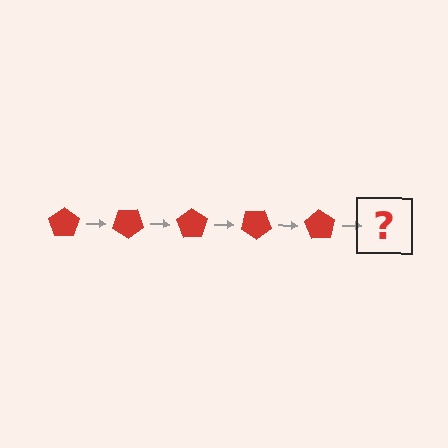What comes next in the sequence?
The next element should be a red pentagon rotated 175 degrees.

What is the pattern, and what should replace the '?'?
The pattern is that the pentagon rotates 35 degrees each step. The '?' should be a red pentagon rotated 175 degrees.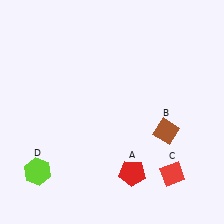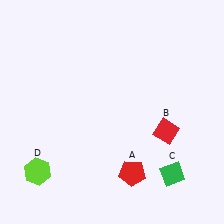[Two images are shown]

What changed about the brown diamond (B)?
In Image 1, B is brown. In Image 2, it changed to red.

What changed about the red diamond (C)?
In Image 1, C is red. In Image 2, it changed to green.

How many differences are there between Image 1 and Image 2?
There are 2 differences between the two images.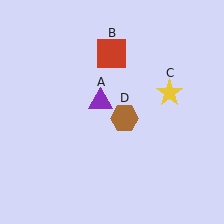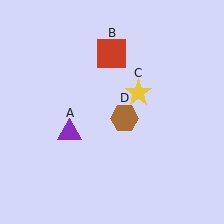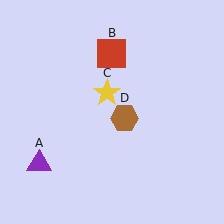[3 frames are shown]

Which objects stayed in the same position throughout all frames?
Red square (object B) and brown hexagon (object D) remained stationary.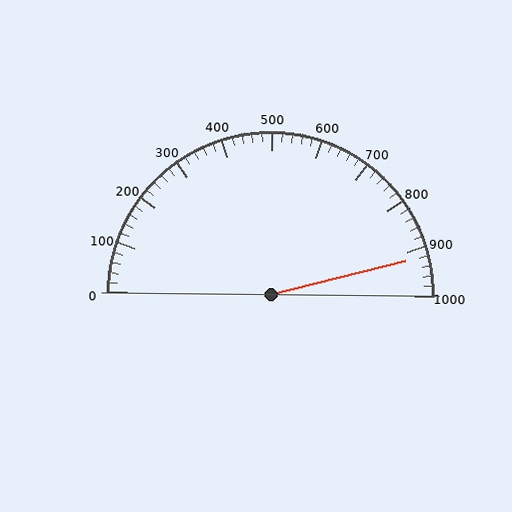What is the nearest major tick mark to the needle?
The nearest major tick mark is 900.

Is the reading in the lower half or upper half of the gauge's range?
The reading is in the upper half of the range (0 to 1000).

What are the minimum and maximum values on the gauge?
The gauge ranges from 0 to 1000.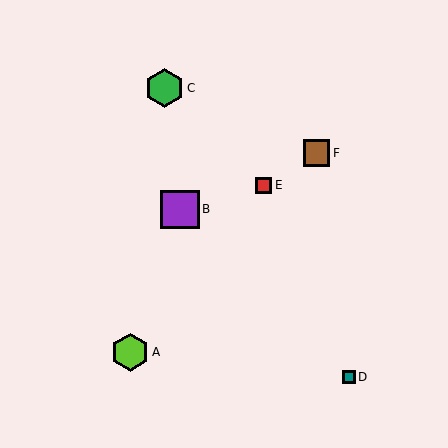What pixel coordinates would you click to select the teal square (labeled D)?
Click at (349, 377) to select the teal square D.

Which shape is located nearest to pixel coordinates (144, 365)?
The lime hexagon (labeled A) at (130, 352) is nearest to that location.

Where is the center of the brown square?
The center of the brown square is at (317, 153).